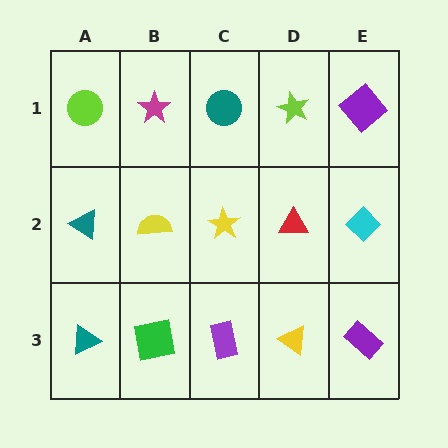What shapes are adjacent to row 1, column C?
A yellow star (row 2, column C), a magenta star (row 1, column B), a lime star (row 1, column D).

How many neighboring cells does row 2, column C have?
4.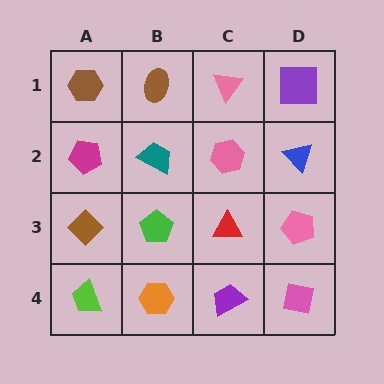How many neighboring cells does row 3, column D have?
3.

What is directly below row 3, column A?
A lime trapezoid.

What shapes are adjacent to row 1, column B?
A teal trapezoid (row 2, column B), a brown hexagon (row 1, column A), a pink triangle (row 1, column C).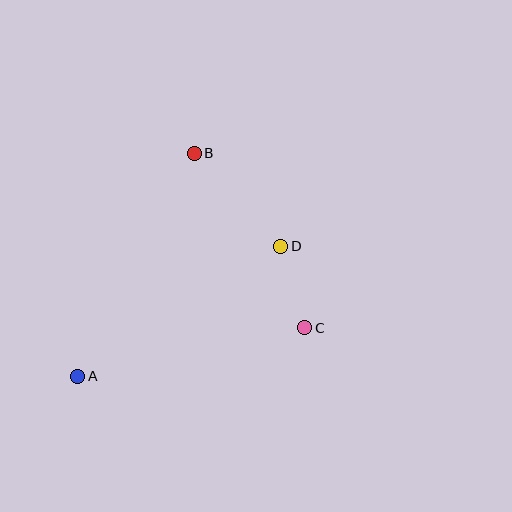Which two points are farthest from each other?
Points A and B are farthest from each other.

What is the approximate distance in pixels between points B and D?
The distance between B and D is approximately 127 pixels.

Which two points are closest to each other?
Points C and D are closest to each other.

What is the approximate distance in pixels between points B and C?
The distance between B and C is approximately 206 pixels.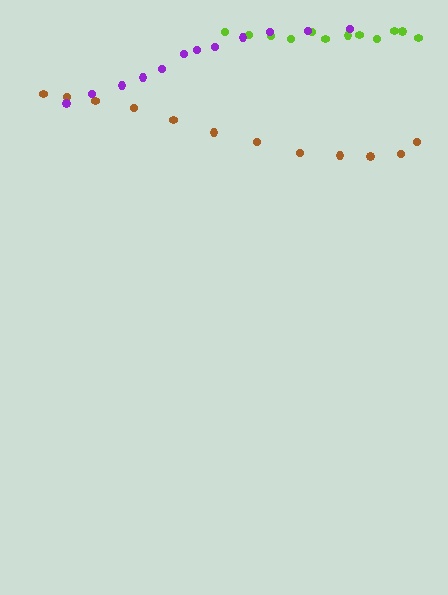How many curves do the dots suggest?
There are 3 distinct paths.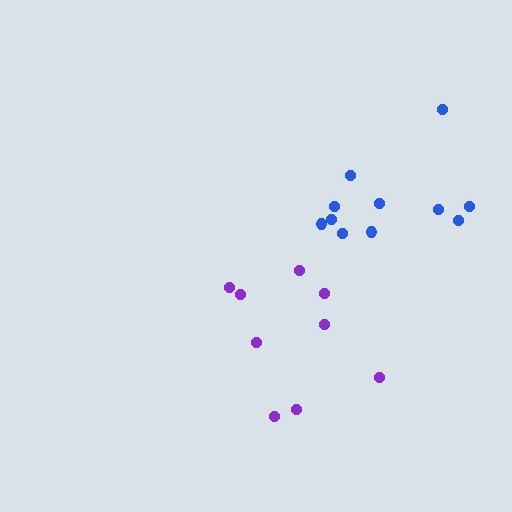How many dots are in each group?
Group 1: 9 dots, Group 2: 11 dots (20 total).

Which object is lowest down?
The purple cluster is bottommost.